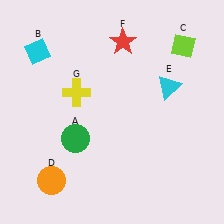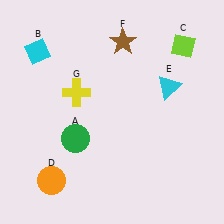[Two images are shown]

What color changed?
The star (F) changed from red in Image 1 to brown in Image 2.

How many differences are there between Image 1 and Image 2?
There is 1 difference between the two images.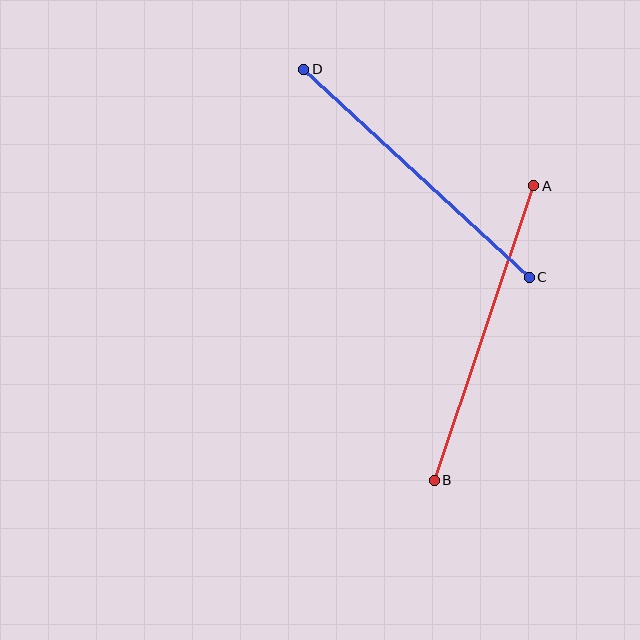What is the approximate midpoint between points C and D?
The midpoint is at approximately (417, 173) pixels.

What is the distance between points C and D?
The distance is approximately 307 pixels.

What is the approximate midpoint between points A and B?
The midpoint is at approximately (484, 333) pixels.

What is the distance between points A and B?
The distance is approximately 311 pixels.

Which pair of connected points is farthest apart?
Points A and B are farthest apart.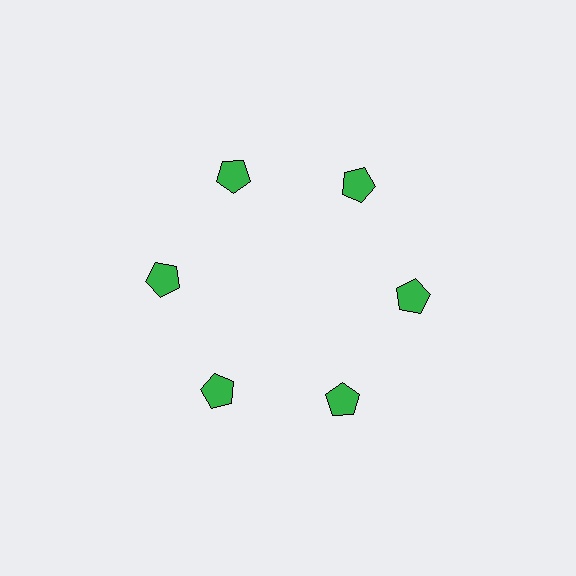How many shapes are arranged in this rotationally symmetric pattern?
There are 6 shapes, arranged in 6 groups of 1.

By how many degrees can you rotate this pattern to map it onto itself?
The pattern maps onto itself every 60 degrees of rotation.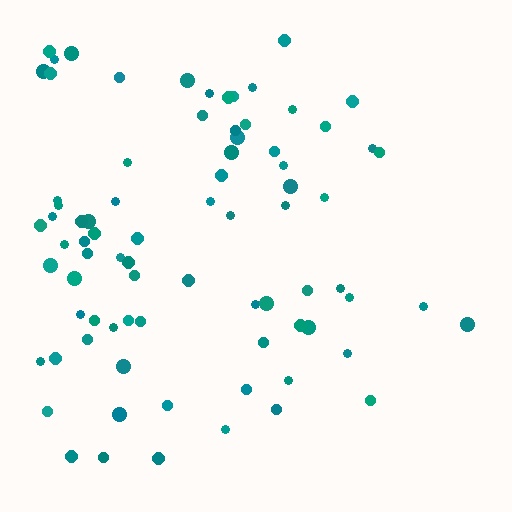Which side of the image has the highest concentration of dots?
The left.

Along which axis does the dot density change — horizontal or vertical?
Horizontal.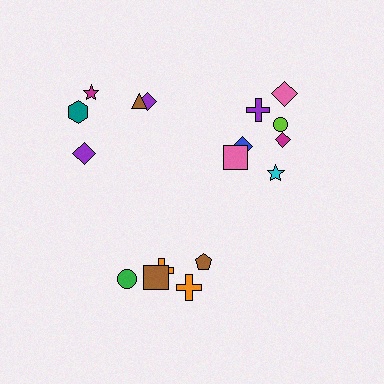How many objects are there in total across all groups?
There are 17 objects.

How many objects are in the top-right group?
There are 7 objects.